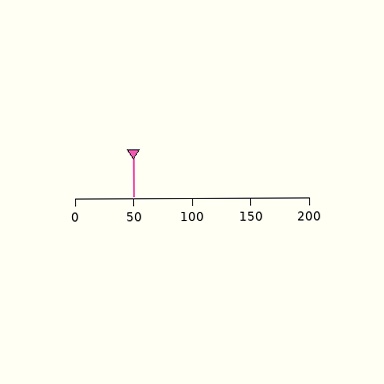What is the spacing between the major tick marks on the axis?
The major ticks are spaced 50 apart.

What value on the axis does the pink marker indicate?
The marker indicates approximately 50.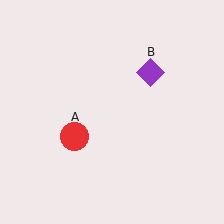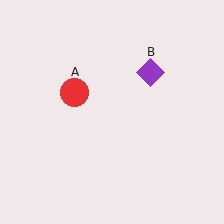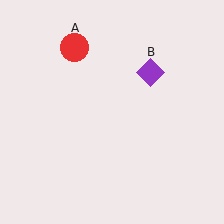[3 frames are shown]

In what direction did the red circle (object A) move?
The red circle (object A) moved up.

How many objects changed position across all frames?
1 object changed position: red circle (object A).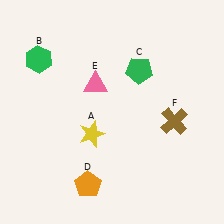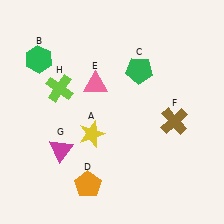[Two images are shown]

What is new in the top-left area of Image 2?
A lime cross (H) was added in the top-left area of Image 2.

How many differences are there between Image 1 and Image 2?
There are 2 differences between the two images.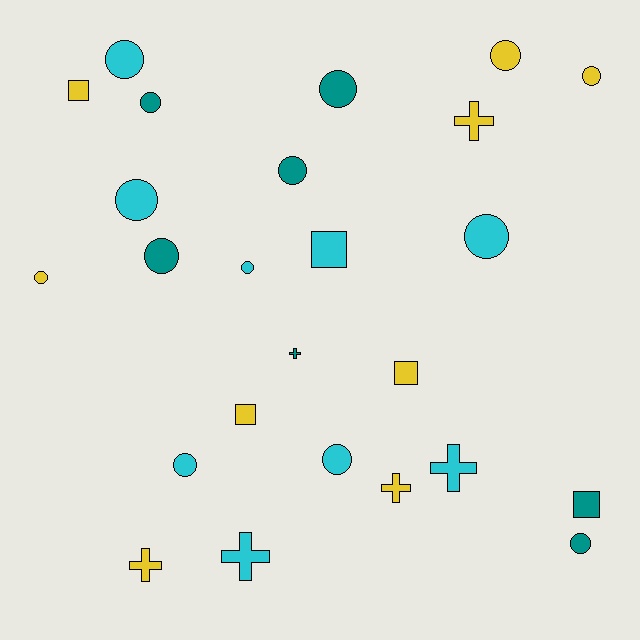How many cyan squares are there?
There is 1 cyan square.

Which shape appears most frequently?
Circle, with 14 objects.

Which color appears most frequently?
Cyan, with 9 objects.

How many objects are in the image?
There are 25 objects.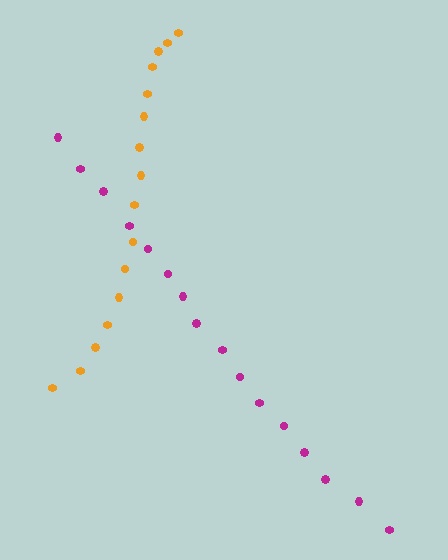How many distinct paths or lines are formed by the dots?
There are 2 distinct paths.